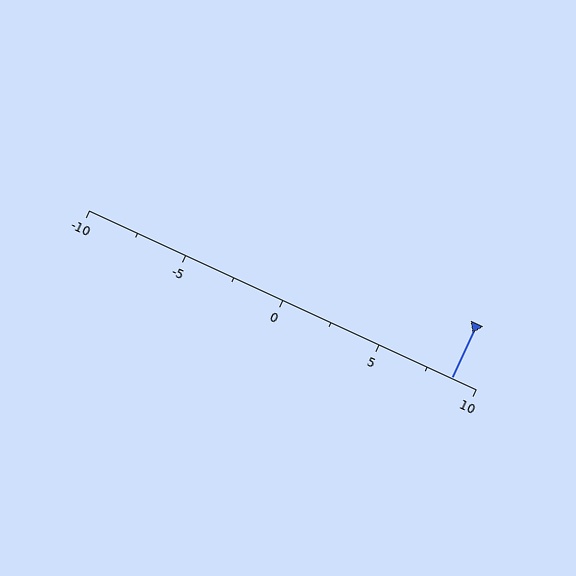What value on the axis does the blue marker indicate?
The marker indicates approximately 8.8.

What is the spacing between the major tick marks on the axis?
The major ticks are spaced 5 apart.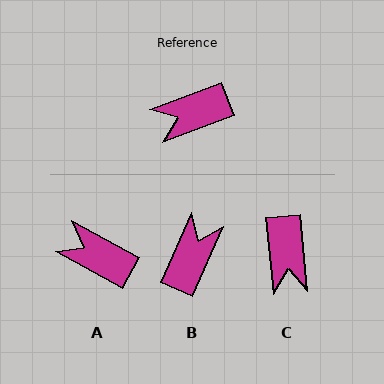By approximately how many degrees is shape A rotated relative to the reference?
Approximately 50 degrees clockwise.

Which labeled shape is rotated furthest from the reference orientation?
B, about 134 degrees away.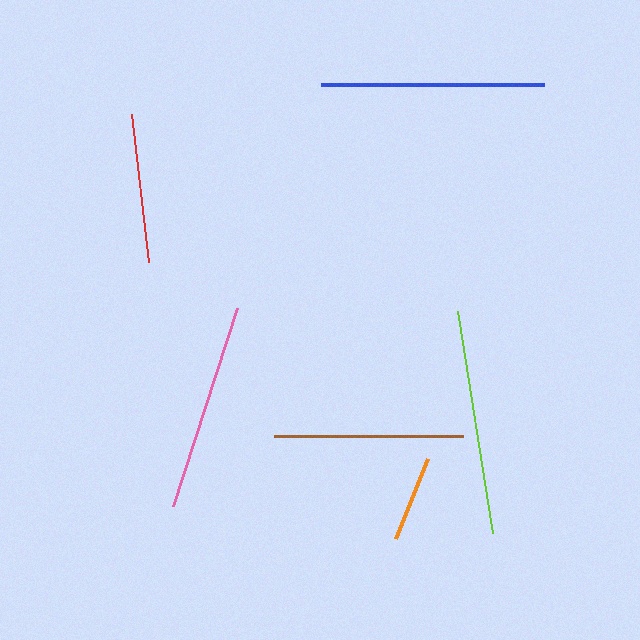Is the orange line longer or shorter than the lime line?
The lime line is longer than the orange line.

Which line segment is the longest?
The lime line is the longest at approximately 226 pixels.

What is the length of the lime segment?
The lime segment is approximately 226 pixels long.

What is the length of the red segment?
The red segment is approximately 149 pixels long.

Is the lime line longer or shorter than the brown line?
The lime line is longer than the brown line.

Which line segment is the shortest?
The orange line is the shortest at approximately 86 pixels.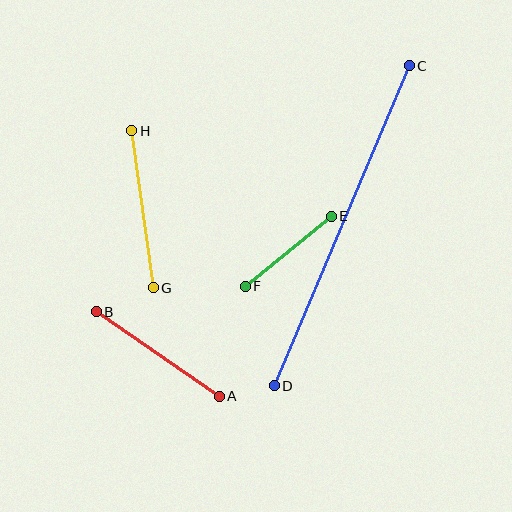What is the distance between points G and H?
The distance is approximately 158 pixels.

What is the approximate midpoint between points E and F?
The midpoint is at approximately (288, 251) pixels.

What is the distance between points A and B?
The distance is approximately 149 pixels.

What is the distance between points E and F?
The distance is approximately 111 pixels.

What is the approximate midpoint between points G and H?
The midpoint is at approximately (143, 209) pixels.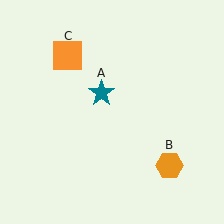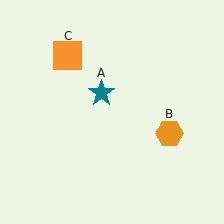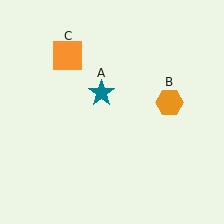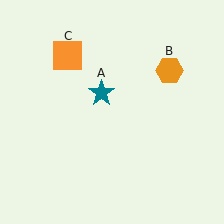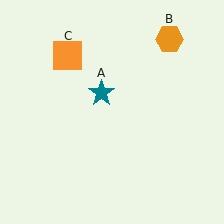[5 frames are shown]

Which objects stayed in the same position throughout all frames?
Teal star (object A) and orange square (object C) remained stationary.